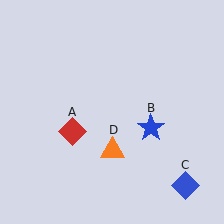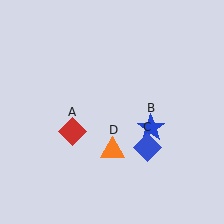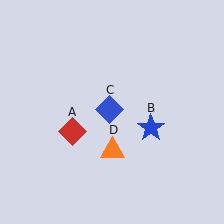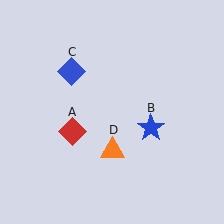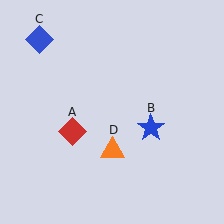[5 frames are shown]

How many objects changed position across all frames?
1 object changed position: blue diamond (object C).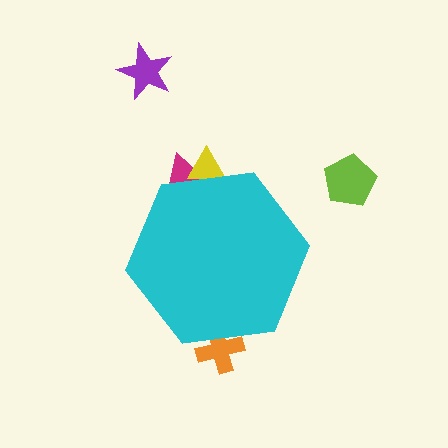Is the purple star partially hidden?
No, the purple star is fully visible.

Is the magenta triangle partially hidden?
Yes, the magenta triangle is partially hidden behind the cyan hexagon.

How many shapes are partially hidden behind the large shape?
3 shapes are partially hidden.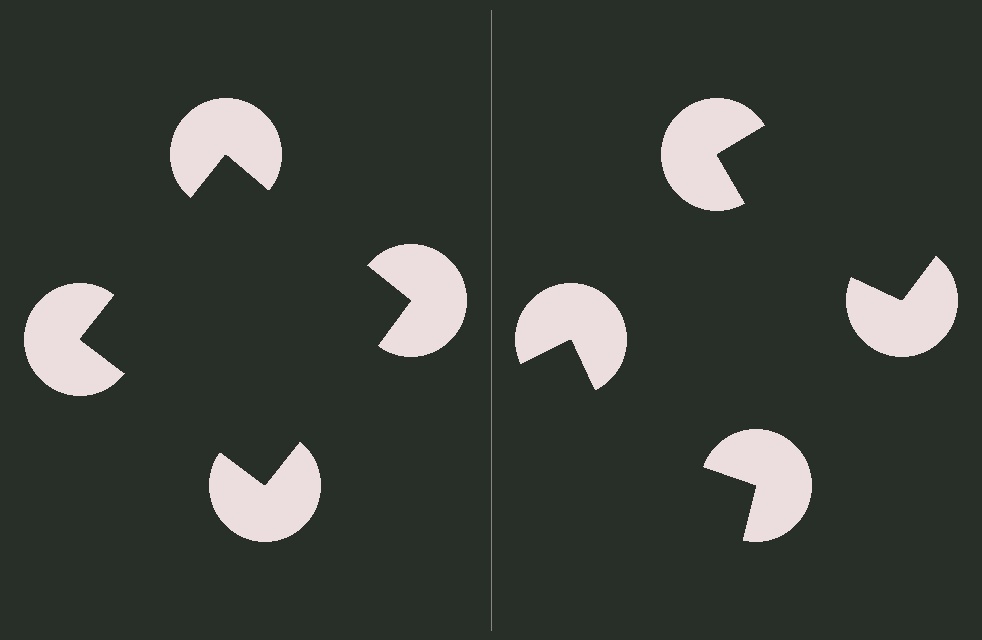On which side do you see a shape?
An illusory square appears on the left side. On the right side the wedge cuts are rotated, so no coherent shape forms.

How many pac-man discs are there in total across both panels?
8 — 4 on each side.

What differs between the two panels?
The pac-man discs are positioned identically on both sides; only the wedge orientations differ. On the left they align to a square; on the right they are misaligned.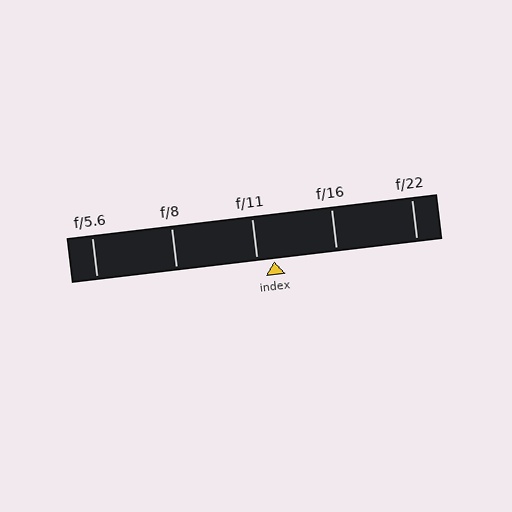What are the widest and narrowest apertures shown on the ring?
The widest aperture shown is f/5.6 and the narrowest is f/22.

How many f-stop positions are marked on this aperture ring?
There are 5 f-stop positions marked.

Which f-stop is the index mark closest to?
The index mark is closest to f/11.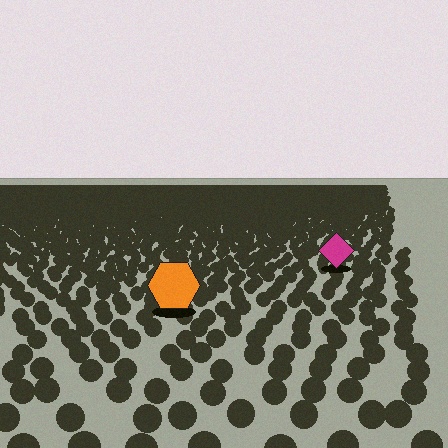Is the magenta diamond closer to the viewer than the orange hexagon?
No. The orange hexagon is closer — you can tell from the texture gradient: the ground texture is coarser near it.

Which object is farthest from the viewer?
The magenta diamond is farthest from the viewer. It appears smaller and the ground texture around it is denser.